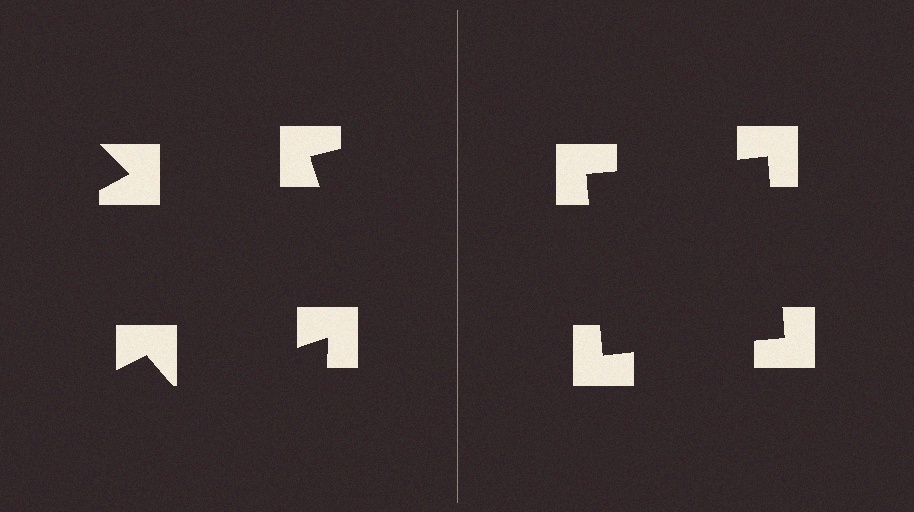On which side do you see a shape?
An illusory square appears on the right side. On the left side the wedge cuts are rotated, so no coherent shape forms.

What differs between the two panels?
The notched squares are positioned identically on both sides; only the wedge orientations differ. On the right they align to a square; on the left they are misaligned.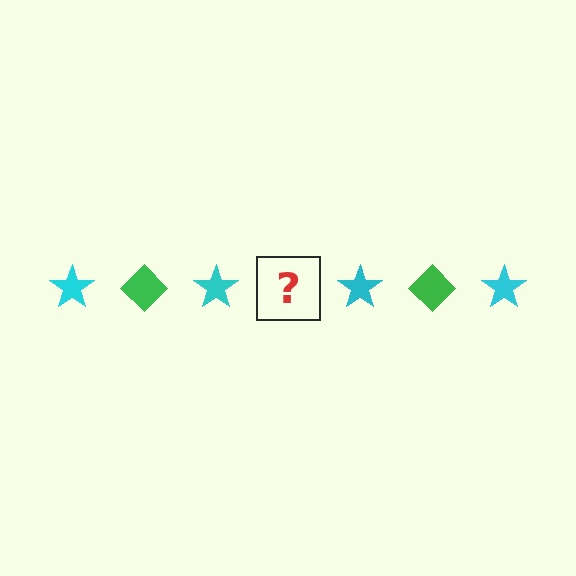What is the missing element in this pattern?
The missing element is a green diamond.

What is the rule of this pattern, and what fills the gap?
The rule is that the pattern alternates between cyan star and green diamond. The gap should be filled with a green diamond.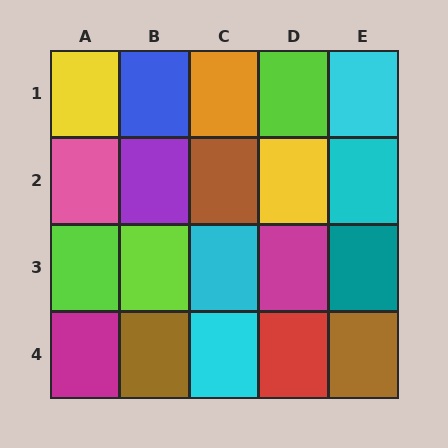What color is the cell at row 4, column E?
Brown.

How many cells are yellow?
2 cells are yellow.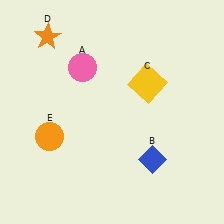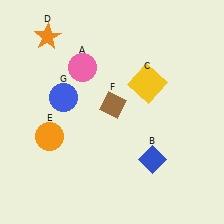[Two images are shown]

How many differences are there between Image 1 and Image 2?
There are 2 differences between the two images.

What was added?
A brown diamond (F), a blue circle (G) were added in Image 2.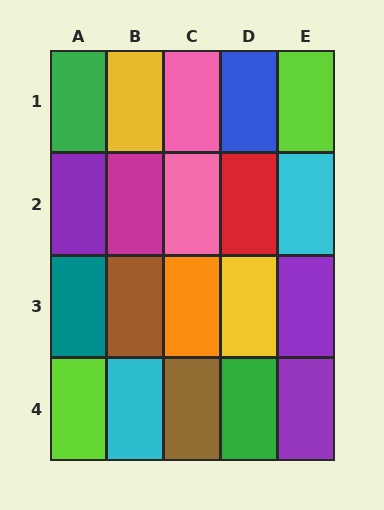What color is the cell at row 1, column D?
Blue.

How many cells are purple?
3 cells are purple.